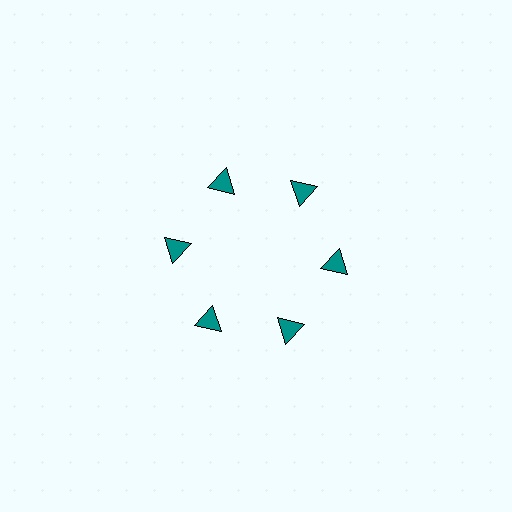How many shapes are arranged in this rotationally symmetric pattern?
There are 6 shapes, arranged in 6 groups of 1.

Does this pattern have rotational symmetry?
Yes, this pattern has 6-fold rotational symmetry. It looks the same after rotating 60 degrees around the center.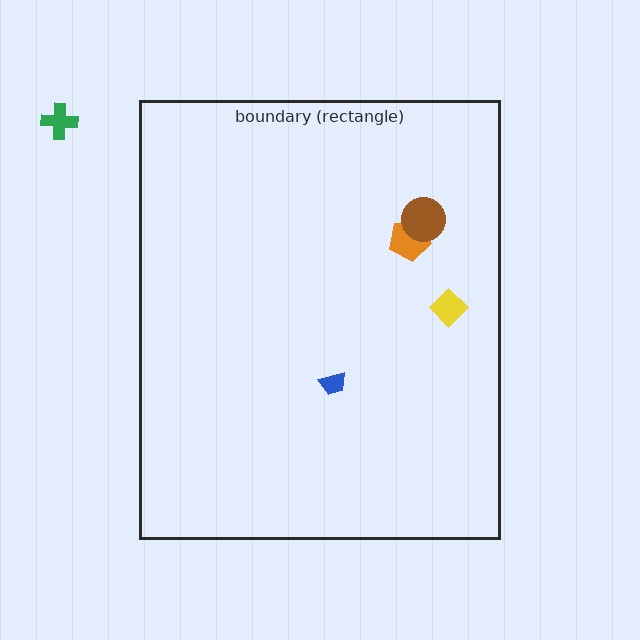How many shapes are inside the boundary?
4 inside, 1 outside.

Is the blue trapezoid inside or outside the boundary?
Inside.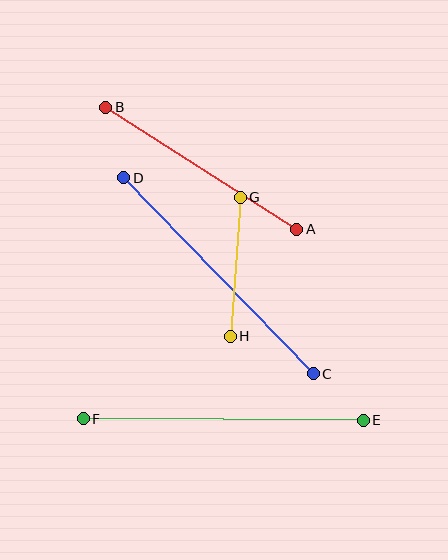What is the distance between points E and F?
The distance is approximately 280 pixels.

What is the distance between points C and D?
The distance is approximately 273 pixels.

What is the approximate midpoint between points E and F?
The midpoint is at approximately (223, 420) pixels.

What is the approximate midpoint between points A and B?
The midpoint is at approximately (201, 168) pixels.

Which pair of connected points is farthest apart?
Points E and F are farthest apart.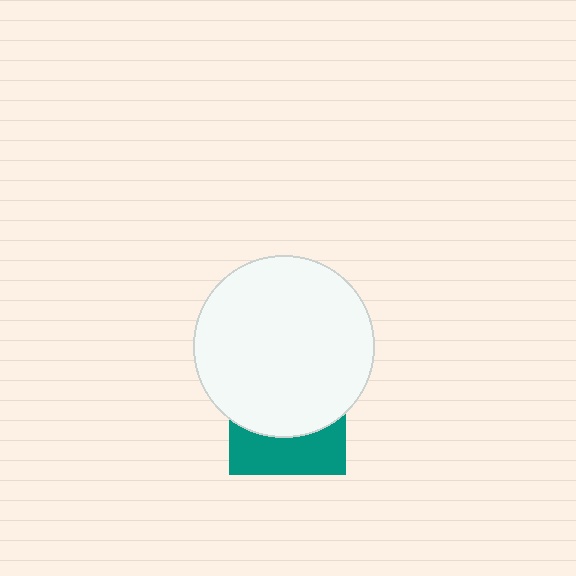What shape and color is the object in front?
The object in front is a white circle.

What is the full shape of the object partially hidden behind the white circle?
The partially hidden object is a teal square.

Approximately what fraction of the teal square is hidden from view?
Roughly 62% of the teal square is hidden behind the white circle.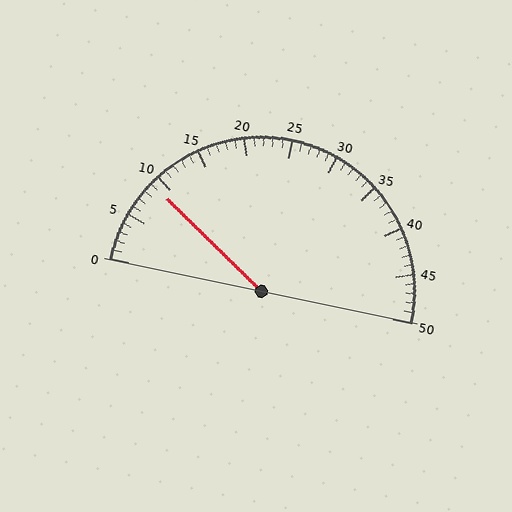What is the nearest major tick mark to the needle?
The nearest major tick mark is 10.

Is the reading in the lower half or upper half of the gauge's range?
The reading is in the lower half of the range (0 to 50).